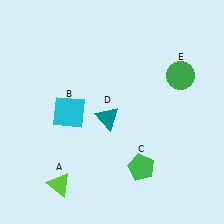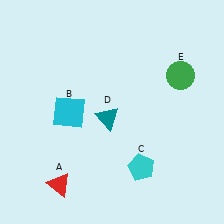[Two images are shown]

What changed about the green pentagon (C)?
In Image 1, C is green. In Image 2, it changed to cyan.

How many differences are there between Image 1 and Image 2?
There are 2 differences between the two images.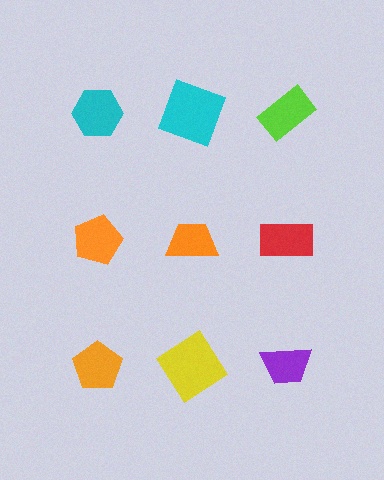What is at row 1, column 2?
A cyan square.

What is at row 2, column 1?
An orange pentagon.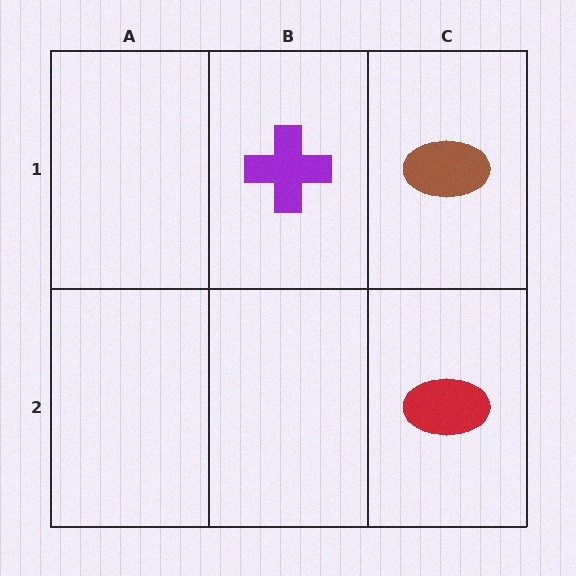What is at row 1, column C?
A brown ellipse.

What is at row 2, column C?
A red ellipse.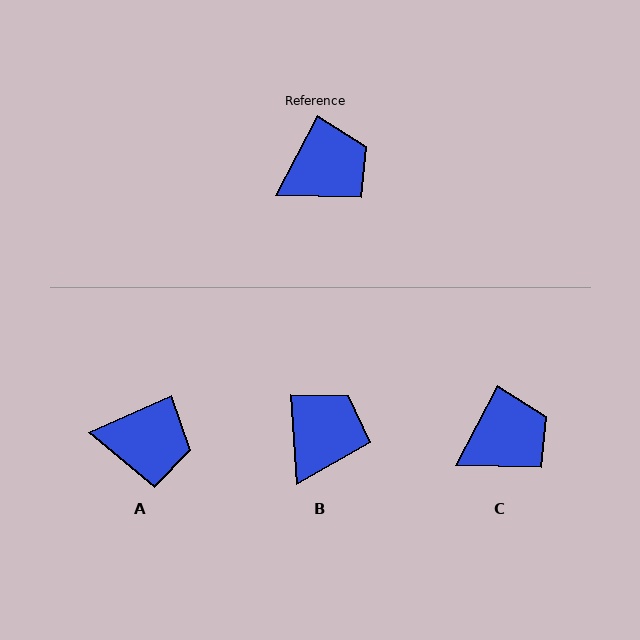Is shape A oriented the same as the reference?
No, it is off by about 38 degrees.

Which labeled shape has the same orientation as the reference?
C.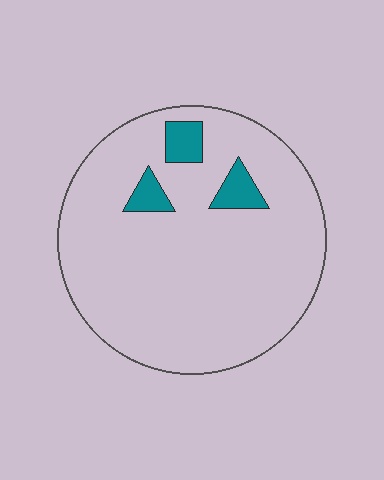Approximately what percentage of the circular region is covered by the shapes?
Approximately 10%.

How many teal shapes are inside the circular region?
3.